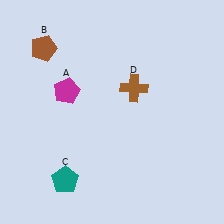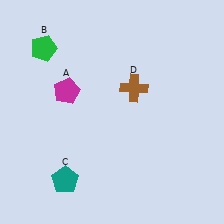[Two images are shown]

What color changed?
The pentagon (B) changed from brown in Image 1 to green in Image 2.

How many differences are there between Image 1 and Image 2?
There is 1 difference between the two images.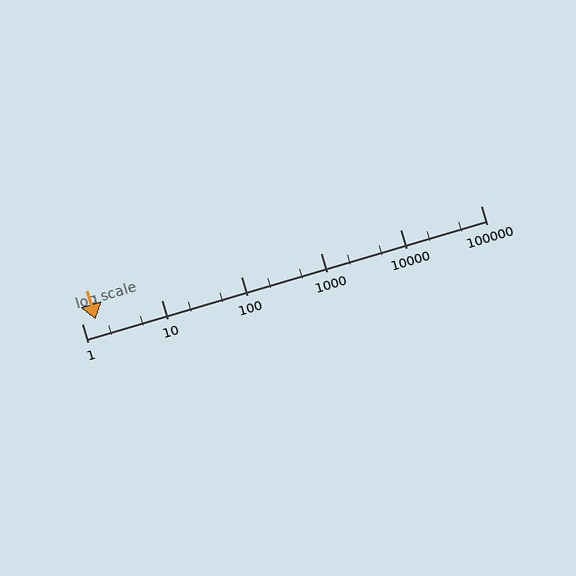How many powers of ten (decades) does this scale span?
The scale spans 5 decades, from 1 to 100000.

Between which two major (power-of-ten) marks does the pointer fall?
The pointer is between 1 and 10.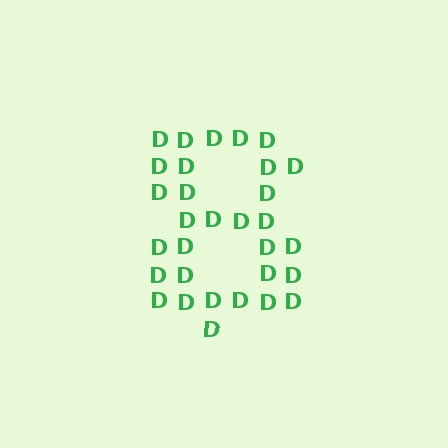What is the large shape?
The large shape is the digit 8.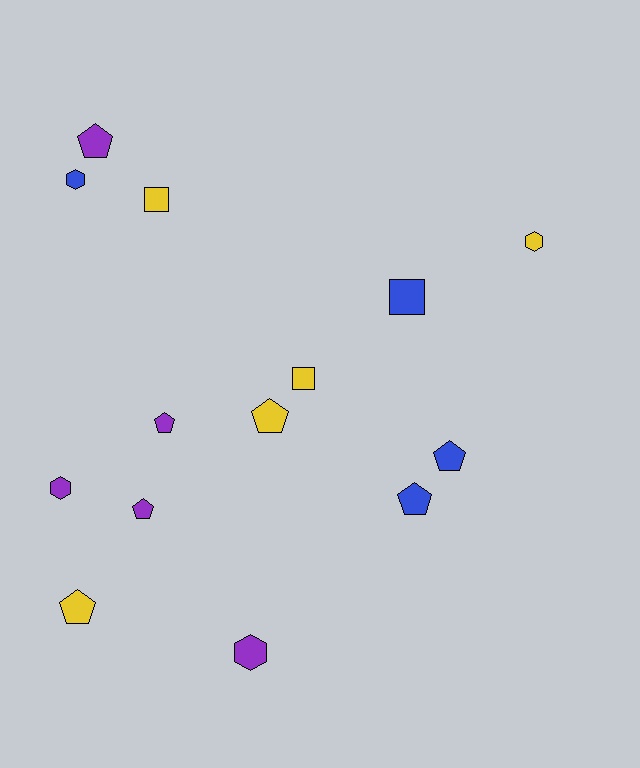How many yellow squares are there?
There are 2 yellow squares.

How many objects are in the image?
There are 14 objects.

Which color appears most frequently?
Yellow, with 5 objects.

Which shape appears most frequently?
Pentagon, with 7 objects.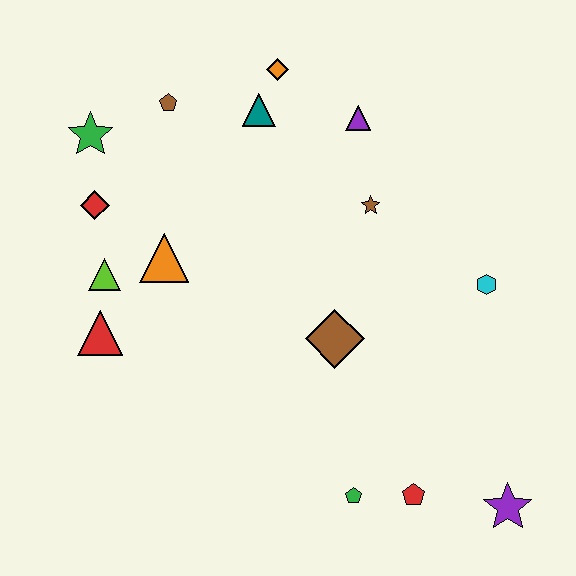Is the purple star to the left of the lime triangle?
No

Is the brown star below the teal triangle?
Yes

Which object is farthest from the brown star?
The purple star is farthest from the brown star.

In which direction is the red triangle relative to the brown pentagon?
The red triangle is below the brown pentagon.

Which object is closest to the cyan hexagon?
The brown star is closest to the cyan hexagon.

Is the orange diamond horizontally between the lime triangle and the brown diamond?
Yes